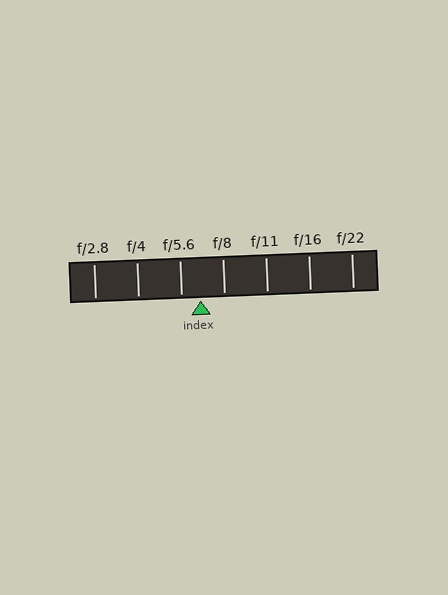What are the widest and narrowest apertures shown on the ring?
The widest aperture shown is f/2.8 and the narrowest is f/22.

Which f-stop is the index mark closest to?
The index mark is closest to f/5.6.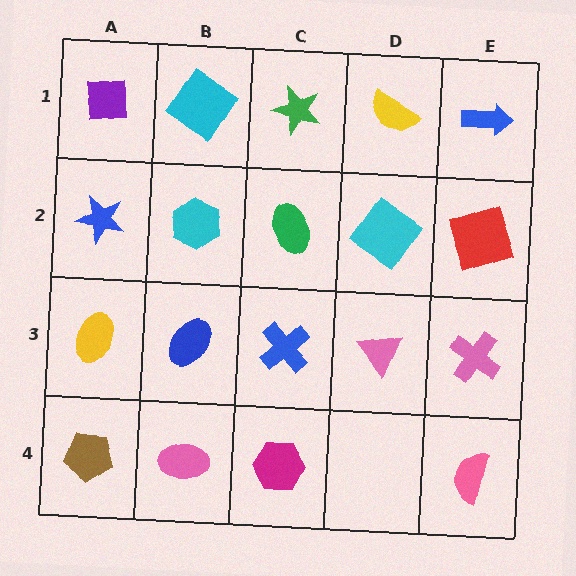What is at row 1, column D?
A yellow semicircle.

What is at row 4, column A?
A brown pentagon.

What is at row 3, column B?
A blue ellipse.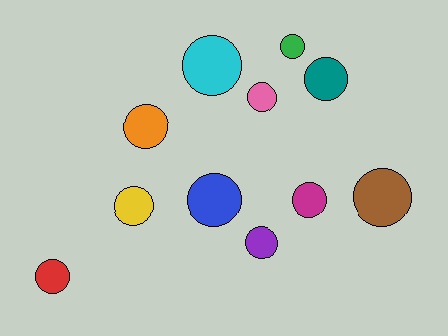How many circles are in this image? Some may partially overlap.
There are 11 circles.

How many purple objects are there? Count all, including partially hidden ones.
There is 1 purple object.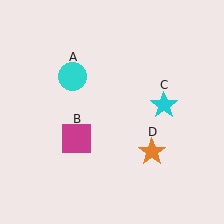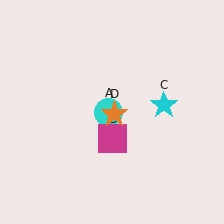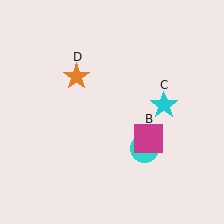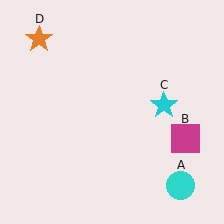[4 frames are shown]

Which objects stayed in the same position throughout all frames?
Cyan star (object C) remained stationary.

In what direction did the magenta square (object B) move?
The magenta square (object B) moved right.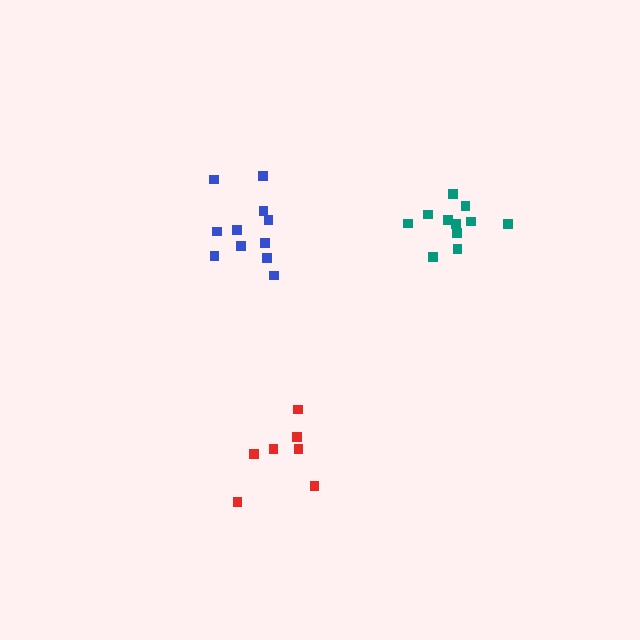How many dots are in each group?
Group 1: 7 dots, Group 2: 11 dots, Group 3: 11 dots (29 total).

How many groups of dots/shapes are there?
There are 3 groups.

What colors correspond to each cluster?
The clusters are colored: red, blue, teal.